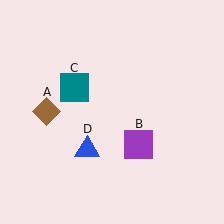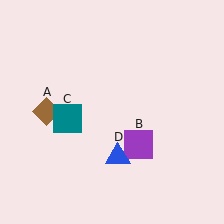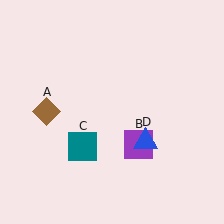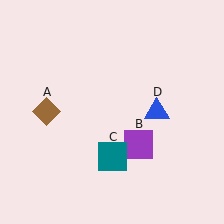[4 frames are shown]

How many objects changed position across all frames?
2 objects changed position: teal square (object C), blue triangle (object D).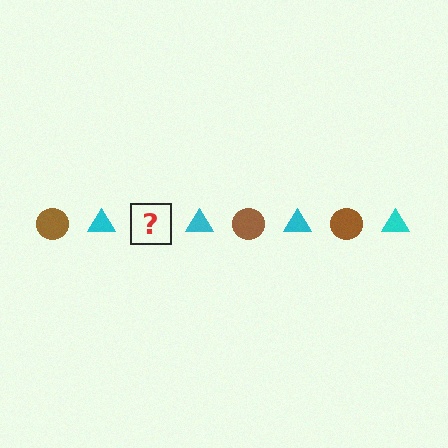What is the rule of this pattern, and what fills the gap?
The rule is that the pattern alternates between brown circle and cyan triangle. The gap should be filled with a brown circle.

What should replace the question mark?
The question mark should be replaced with a brown circle.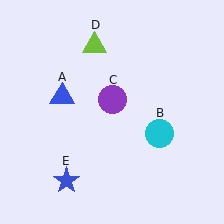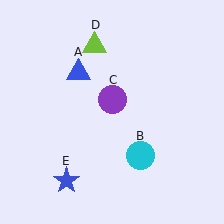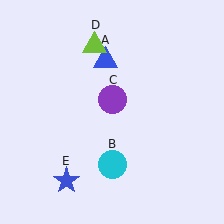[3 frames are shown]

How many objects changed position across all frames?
2 objects changed position: blue triangle (object A), cyan circle (object B).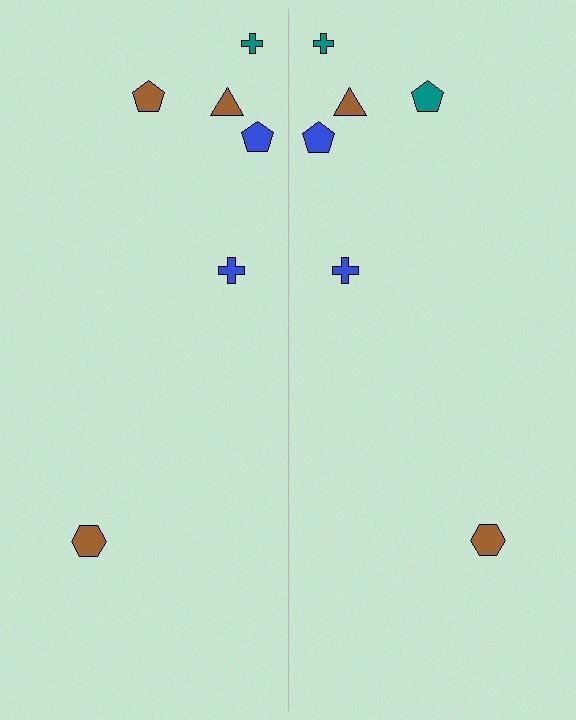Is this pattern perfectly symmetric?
No, the pattern is not perfectly symmetric. The teal pentagon on the right side breaks the symmetry — its mirror counterpart is brown.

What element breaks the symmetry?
The teal pentagon on the right side breaks the symmetry — its mirror counterpart is brown.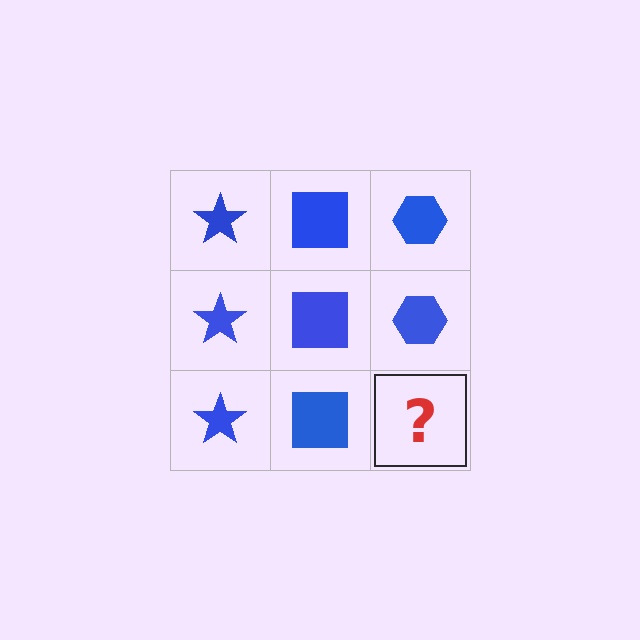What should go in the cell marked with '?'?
The missing cell should contain a blue hexagon.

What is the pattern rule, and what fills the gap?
The rule is that each column has a consistent shape. The gap should be filled with a blue hexagon.